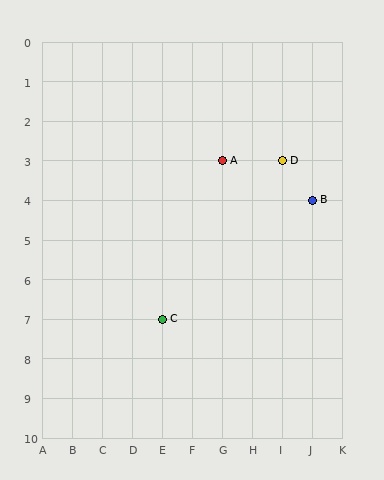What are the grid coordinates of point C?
Point C is at grid coordinates (E, 7).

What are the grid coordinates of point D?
Point D is at grid coordinates (I, 3).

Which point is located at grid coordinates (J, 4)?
Point B is at (J, 4).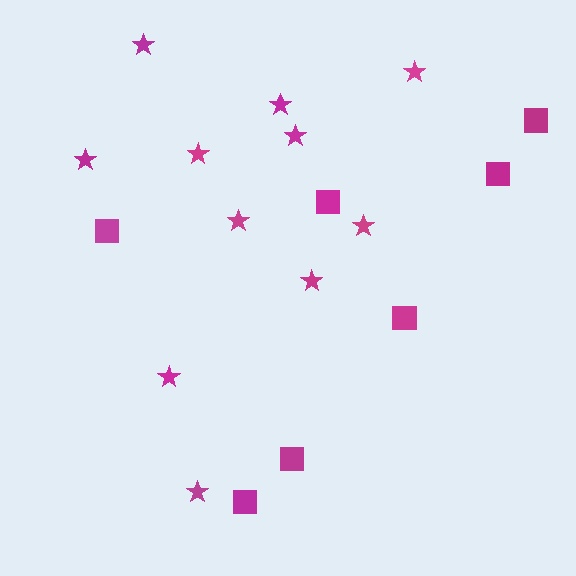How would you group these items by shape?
There are 2 groups: one group of stars (11) and one group of squares (7).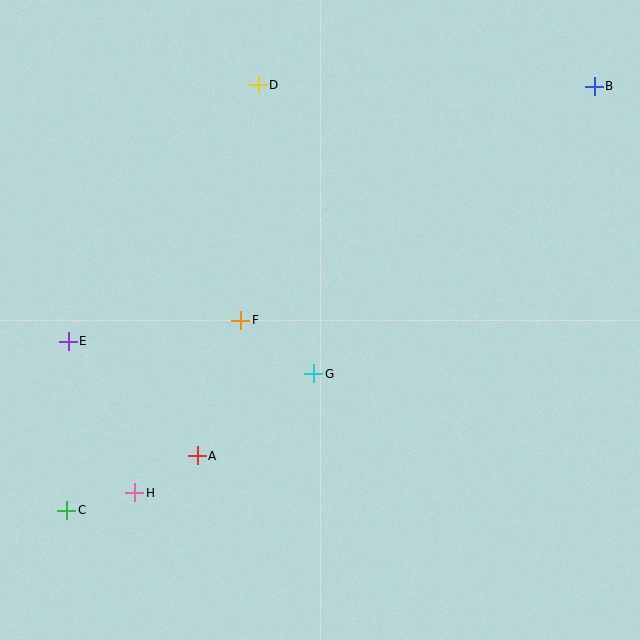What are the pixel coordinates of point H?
Point H is at (135, 493).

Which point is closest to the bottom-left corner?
Point C is closest to the bottom-left corner.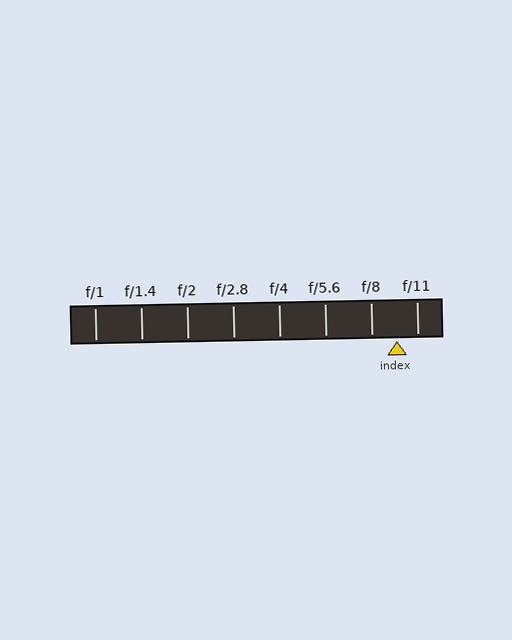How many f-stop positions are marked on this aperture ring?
There are 8 f-stop positions marked.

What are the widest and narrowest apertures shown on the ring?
The widest aperture shown is f/1 and the narrowest is f/11.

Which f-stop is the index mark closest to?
The index mark is closest to f/11.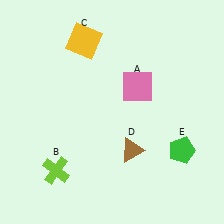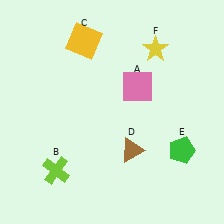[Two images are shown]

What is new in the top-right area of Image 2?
A yellow star (F) was added in the top-right area of Image 2.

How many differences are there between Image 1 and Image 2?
There is 1 difference between the two images.